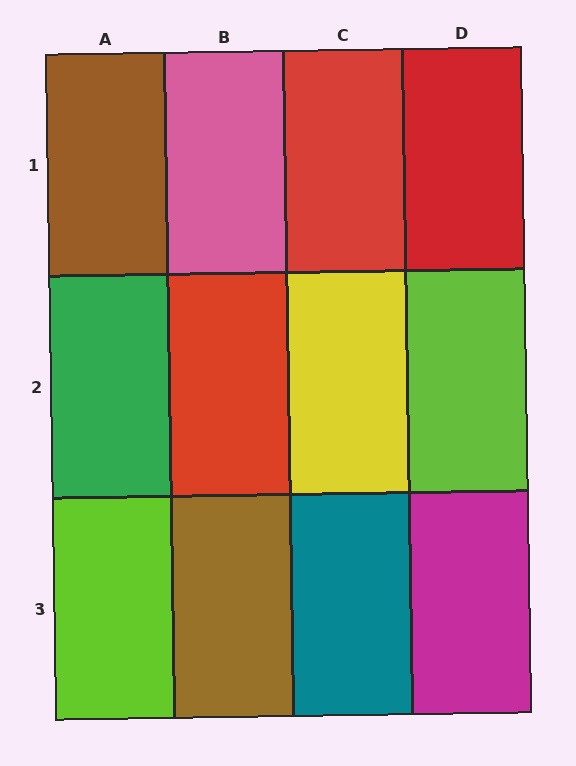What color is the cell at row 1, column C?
Red.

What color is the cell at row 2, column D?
Lime.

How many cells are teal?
1 cell is teal.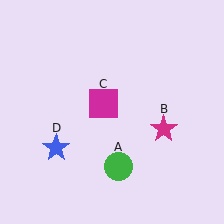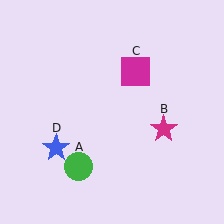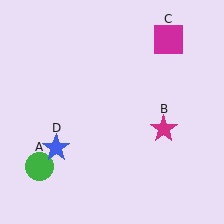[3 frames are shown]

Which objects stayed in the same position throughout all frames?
Magenta star (object B) and blue star (object D) remained stationary.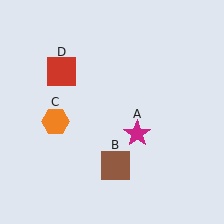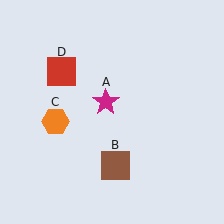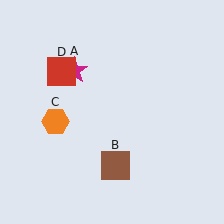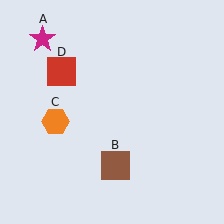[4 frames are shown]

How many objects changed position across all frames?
1 object changed position: magenta star (object A).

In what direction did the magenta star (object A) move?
The magenta star (object A) moved up and to the left.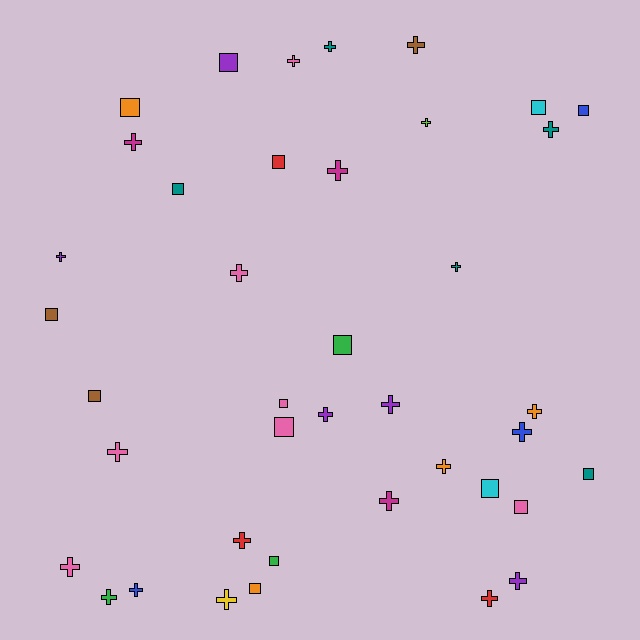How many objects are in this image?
There are 40 objects.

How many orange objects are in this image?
There are 4 orange objects.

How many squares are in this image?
There are 16 squares.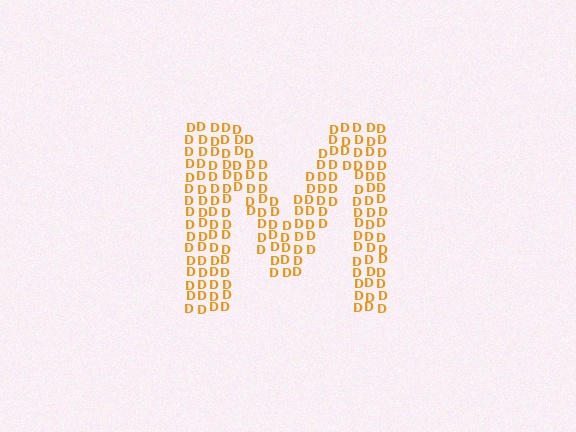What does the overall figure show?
The overall figure shows the letter M.